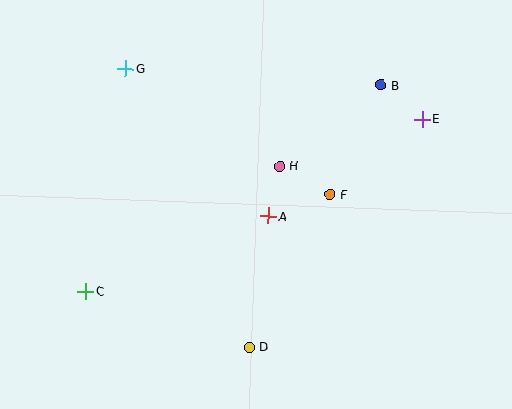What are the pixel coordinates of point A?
Point A is at (268, 216).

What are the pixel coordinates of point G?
Point G is at (125, 68).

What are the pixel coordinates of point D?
Point D is at (249, 347).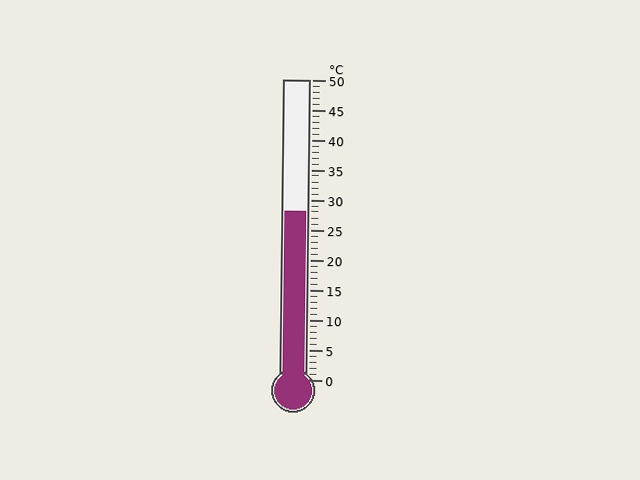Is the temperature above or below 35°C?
The temperature is below 35°C.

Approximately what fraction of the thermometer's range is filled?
The thermometer is filled to approximately 55% of its range.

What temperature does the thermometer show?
The thermometer shows approximately 28°C.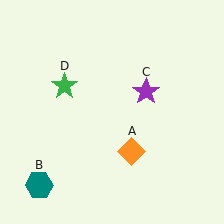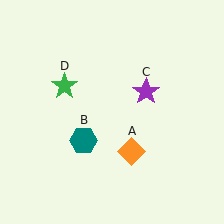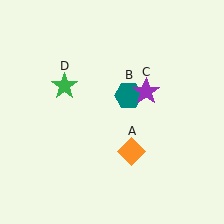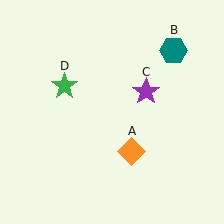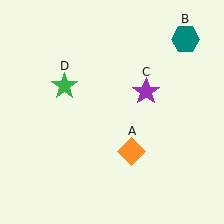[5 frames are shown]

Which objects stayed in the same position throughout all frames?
Orange diamond (object A) and purple star (object C) and green star (object D) remained stationary.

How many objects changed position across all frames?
1 object changed position: teal hexagon (object B).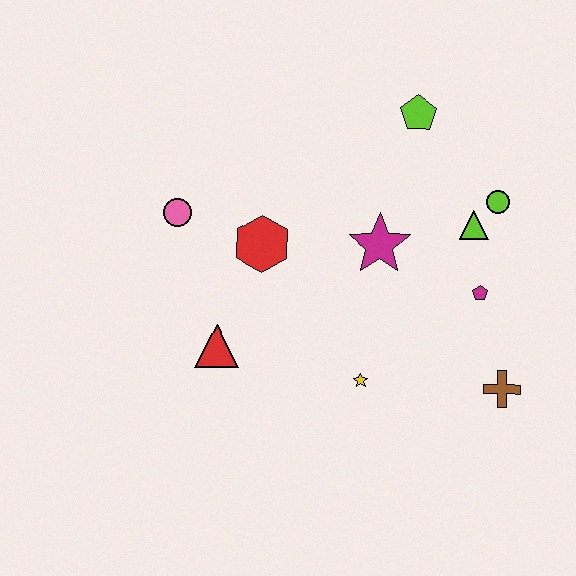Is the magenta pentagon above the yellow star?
Yes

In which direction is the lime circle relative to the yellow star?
The lime circle is above the yellow star.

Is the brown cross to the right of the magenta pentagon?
Yes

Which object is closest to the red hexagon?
The pink circle is closest to the red hexagon.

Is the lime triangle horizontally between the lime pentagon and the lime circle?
Yes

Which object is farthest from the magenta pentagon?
The pink circle is farthest from the magenta pentagon.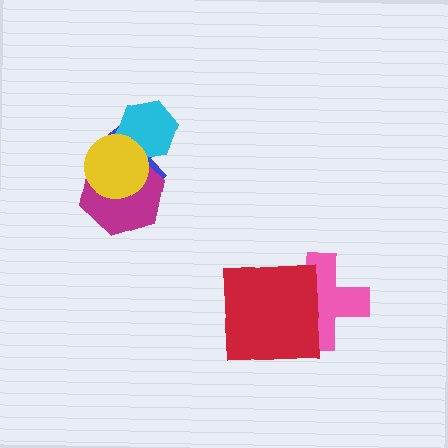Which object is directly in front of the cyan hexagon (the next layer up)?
The magenta hexagon is directly in front of the cyan hexagon.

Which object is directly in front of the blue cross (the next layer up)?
The cyan hexagon is directly in front of the blue cross.